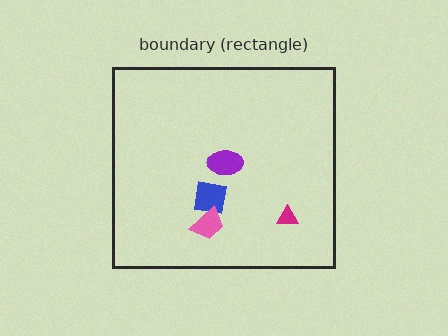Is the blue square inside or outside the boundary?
Inside.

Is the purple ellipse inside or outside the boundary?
Inside.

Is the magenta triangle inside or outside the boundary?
Inside.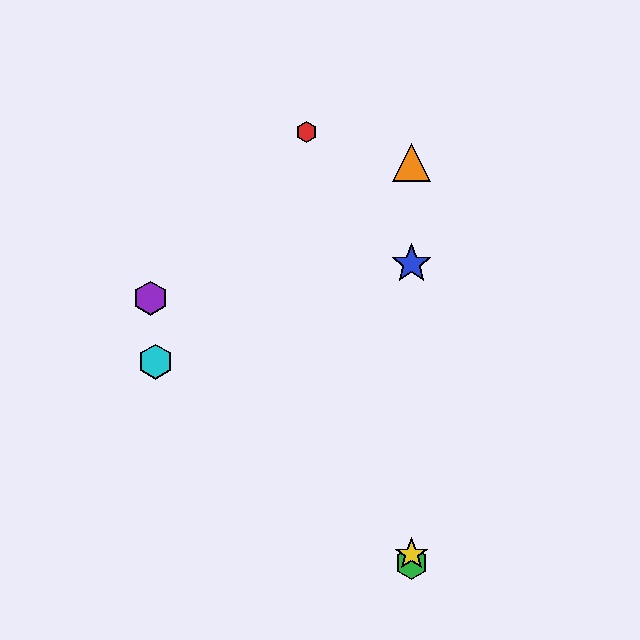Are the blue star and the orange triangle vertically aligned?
Yes, both are at x≈412.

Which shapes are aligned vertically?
The blue star, the green hexagon, the yellow star, the orange triangle are aligned vertically.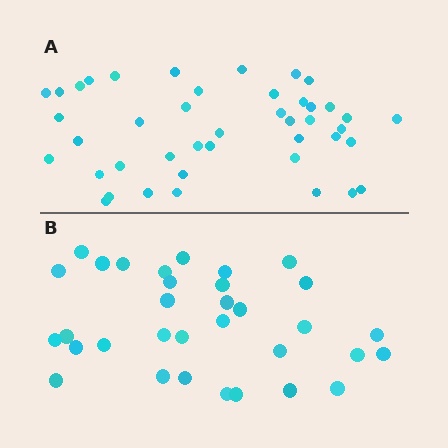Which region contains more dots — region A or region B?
Region A (the top region) has more dots.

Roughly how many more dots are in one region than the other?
Region A has roughly 10 or so more dots than region B.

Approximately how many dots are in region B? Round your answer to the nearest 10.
About 30 dots. (The exact count is 33, which rounds to 30.)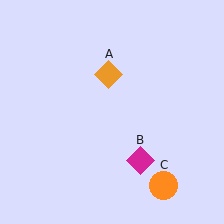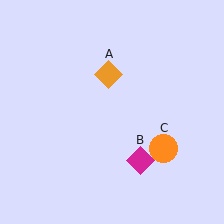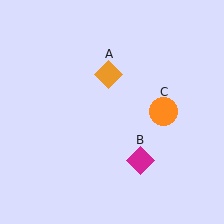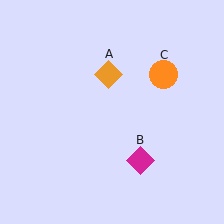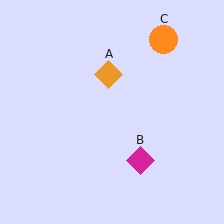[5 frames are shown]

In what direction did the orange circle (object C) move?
The orange circle (object C) moved up.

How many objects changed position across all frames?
1 object changed position: orange circle (object C).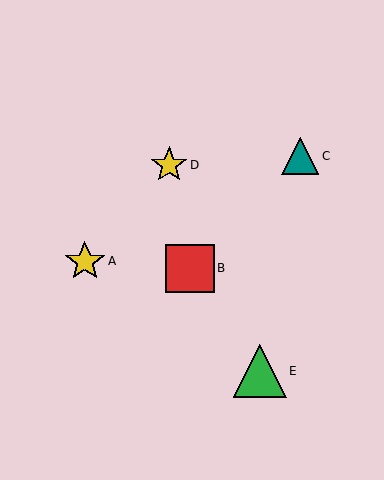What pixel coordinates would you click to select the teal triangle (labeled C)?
Click at (300, 156) to select the teal triangle C.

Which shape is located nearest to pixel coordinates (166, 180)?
The yellow star (labeled D) at (169, 165) is nearest to that location.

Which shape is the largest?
The green triangle (labeled E) is the largest.